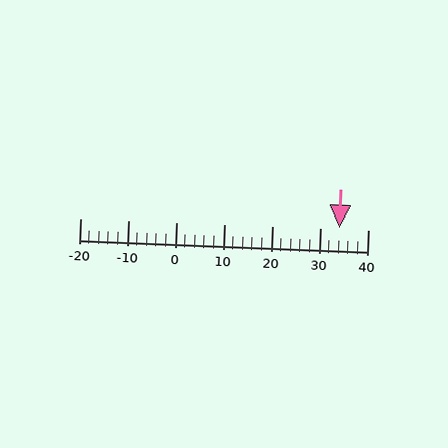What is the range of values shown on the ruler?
The ruler shows values from -20 to 40.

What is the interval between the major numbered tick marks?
The major tick marks are spaced 10 units apart.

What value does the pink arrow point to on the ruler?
The pink arrow points to approximately 34.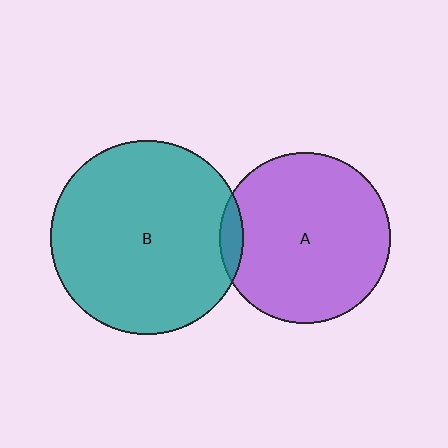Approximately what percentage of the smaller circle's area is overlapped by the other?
Approximately 5%.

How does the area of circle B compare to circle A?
Approximately 1.3 times.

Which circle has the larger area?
Circle B (teal).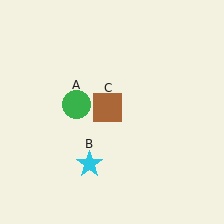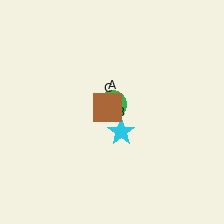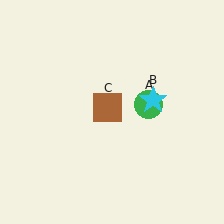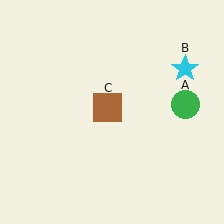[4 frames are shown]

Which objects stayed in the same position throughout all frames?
Brown square (object C) remained stationary.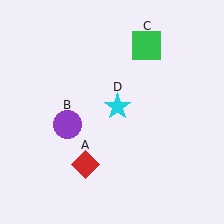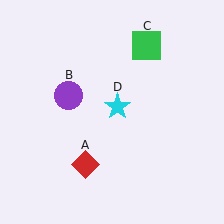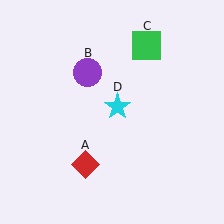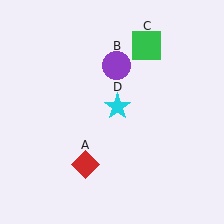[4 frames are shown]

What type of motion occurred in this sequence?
The purple circle (object B) rotated clockwise around the center of the scene.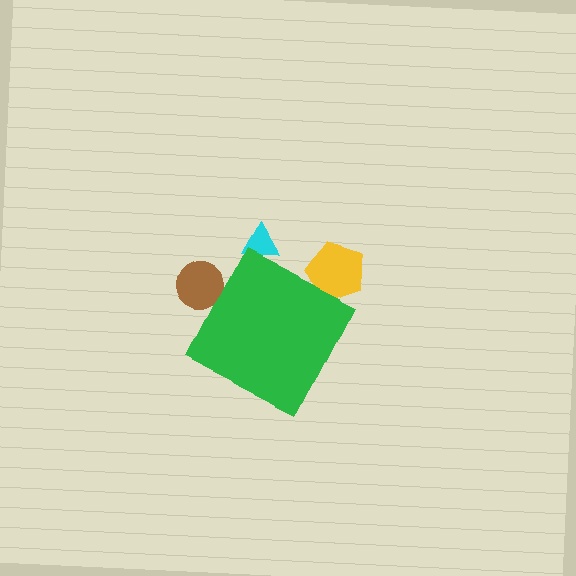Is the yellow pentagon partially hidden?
Yes, the yellow pentagon is partially hidden behind the green diamond.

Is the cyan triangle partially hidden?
Yes, the cyan triangle is partially hidden behind the green diamond.